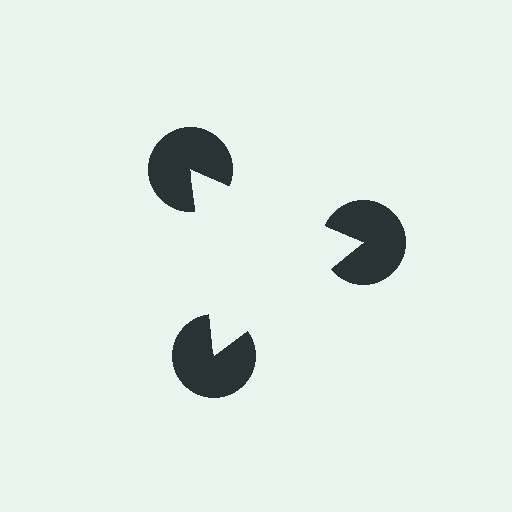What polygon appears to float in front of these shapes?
An illusory triangle — its edges are inferred from the aligned wedge cuts in the pac-man discs, not physically drawn.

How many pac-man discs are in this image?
There are 3 — one at each vertex of the illusory triangle.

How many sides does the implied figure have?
3 sides.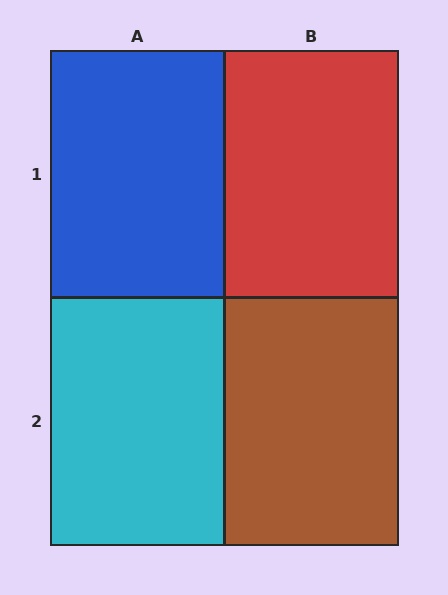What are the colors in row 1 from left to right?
Blue, red.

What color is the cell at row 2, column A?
Cyan.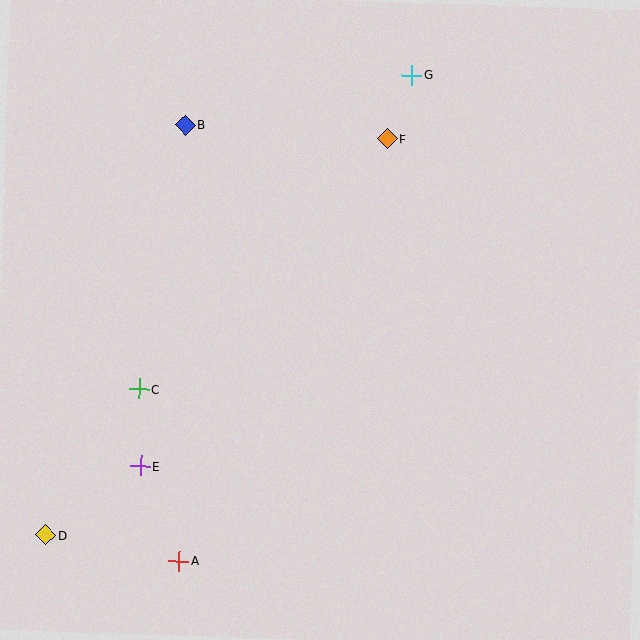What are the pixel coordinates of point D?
Point D is at (46, 535).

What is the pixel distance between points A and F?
The distance between A and F is 471 pixels.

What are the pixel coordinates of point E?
Point E is at (140, 466).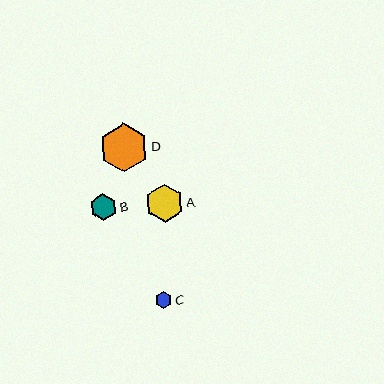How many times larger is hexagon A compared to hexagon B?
Hexagon A is approximately 1.4 times the size of hexagon B.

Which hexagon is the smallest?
Hexagon C is the smallest with a size of approximately 16 pixels.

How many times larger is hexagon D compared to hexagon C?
Hexagon D is approximately 3.0 times the size of hexagon C.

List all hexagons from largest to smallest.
From largest to smallest: D, A, B, C.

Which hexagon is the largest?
Hexagon D is the largest with a size of approximately 49 pixels.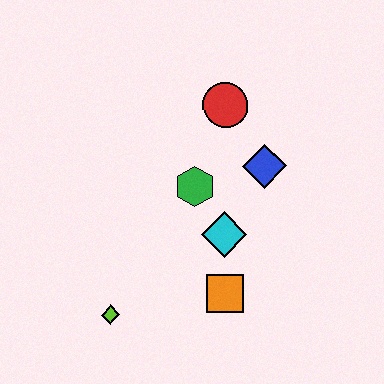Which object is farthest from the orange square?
The red circle is farthest from the orange square.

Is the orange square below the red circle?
Yes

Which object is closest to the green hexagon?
The cyan diamond is closest to the green hexagon.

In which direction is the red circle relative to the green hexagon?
The red circle is above the green hexagon.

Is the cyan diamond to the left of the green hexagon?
No